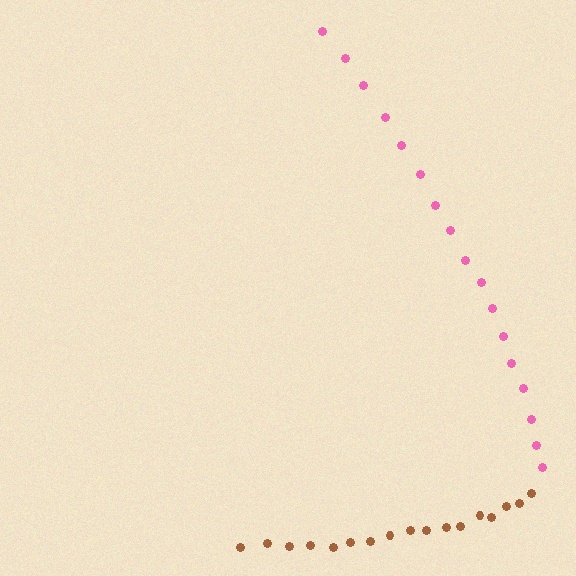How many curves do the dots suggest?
There are 2 distinct paths.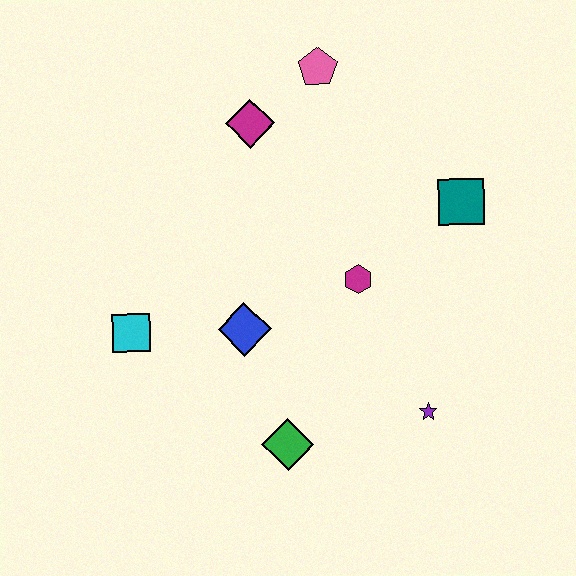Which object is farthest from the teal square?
The cyan square is farthest from the teal square.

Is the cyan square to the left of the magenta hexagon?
Yes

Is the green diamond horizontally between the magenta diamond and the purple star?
Yes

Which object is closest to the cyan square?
The blue diamond is closest to the cyan square.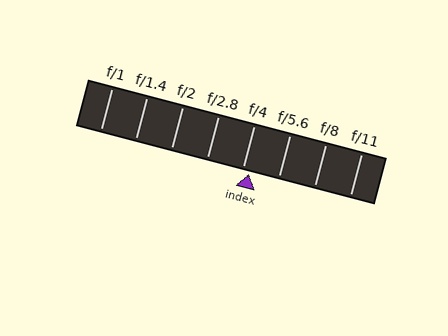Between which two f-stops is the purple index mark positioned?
The index mark is between f/4 and f/5.6.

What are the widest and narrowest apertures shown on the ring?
The widest aperture shown is f/1 and the narrowest is f/11.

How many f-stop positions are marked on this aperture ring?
There are 8 f-stop positions marked.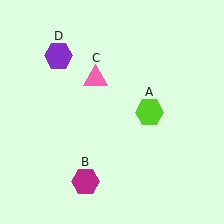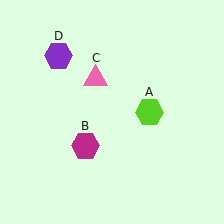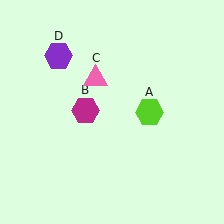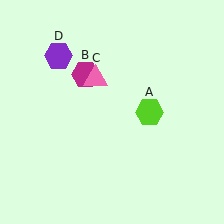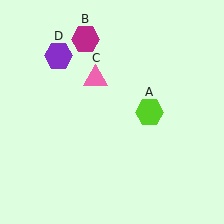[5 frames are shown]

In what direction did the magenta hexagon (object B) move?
The magenta hexagon (object B) moved up.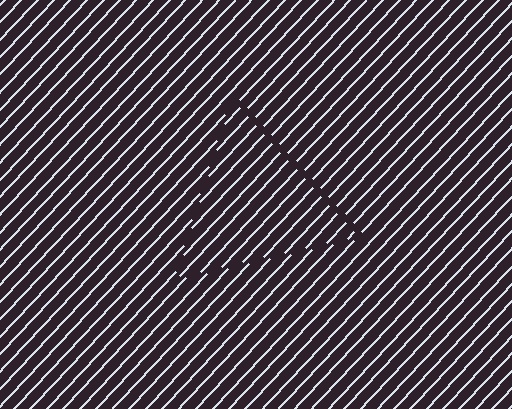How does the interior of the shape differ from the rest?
The interior of the shape contains the same grating, shifted by half a period — the contour is defined by the phase discontinuity where line-ends from the inner and outer gratings abut.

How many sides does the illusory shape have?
3 sides — the line-ends trace a triangle.